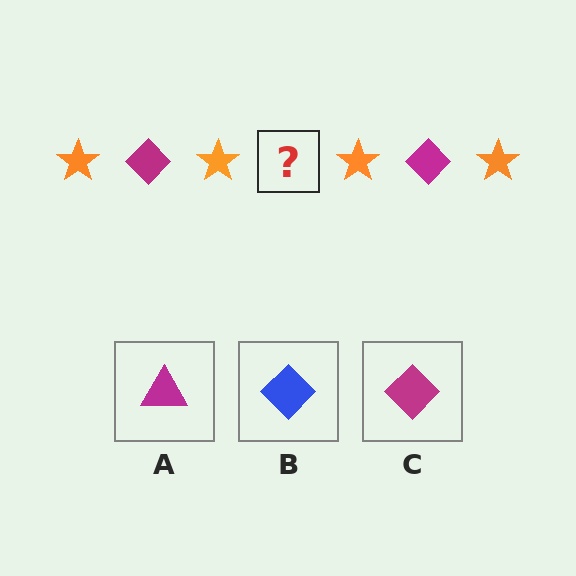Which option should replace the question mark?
Option C.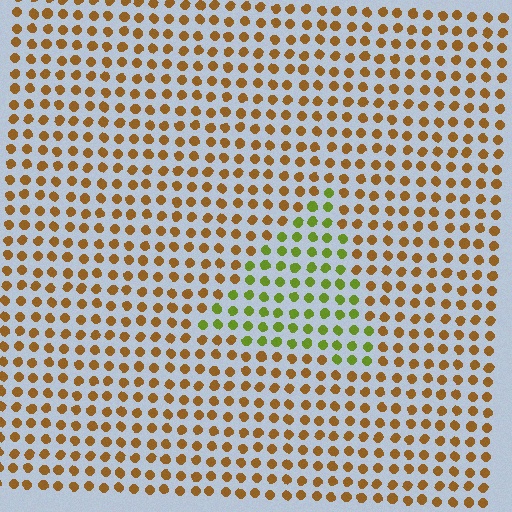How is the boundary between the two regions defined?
The boundary is defined purely by a slight shift in hue (about 52 degrees). Spacing, size, and orientation are identical on both sides.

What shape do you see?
I see a triangle.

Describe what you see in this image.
The image is filled with small brown elements in a uniform arrangement. A triangle-shaped region is visible where the elements are tinted to a slightly different hue, forming a subtle color boundary.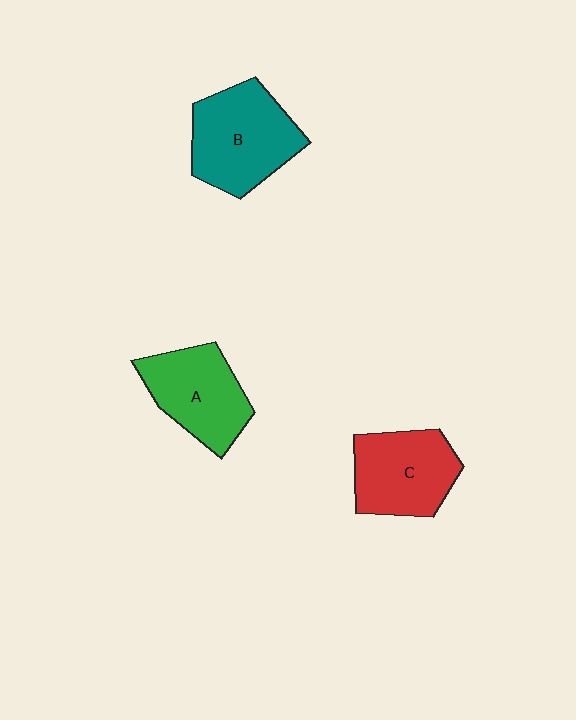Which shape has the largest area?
Shape B (teal).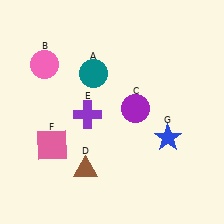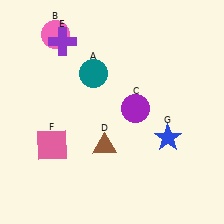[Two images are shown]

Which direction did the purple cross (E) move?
The purple cross (E) moved up.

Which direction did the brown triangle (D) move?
The brown triangle (D) moved up.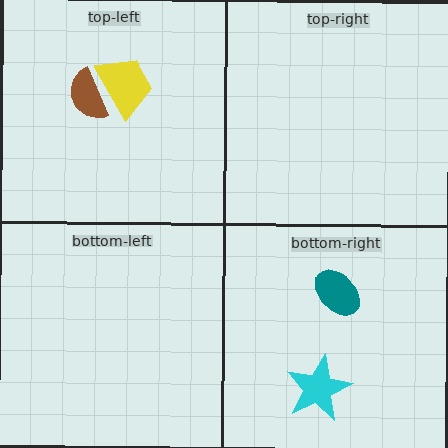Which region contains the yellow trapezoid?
The top-left region.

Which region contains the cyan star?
The bottom-right region.